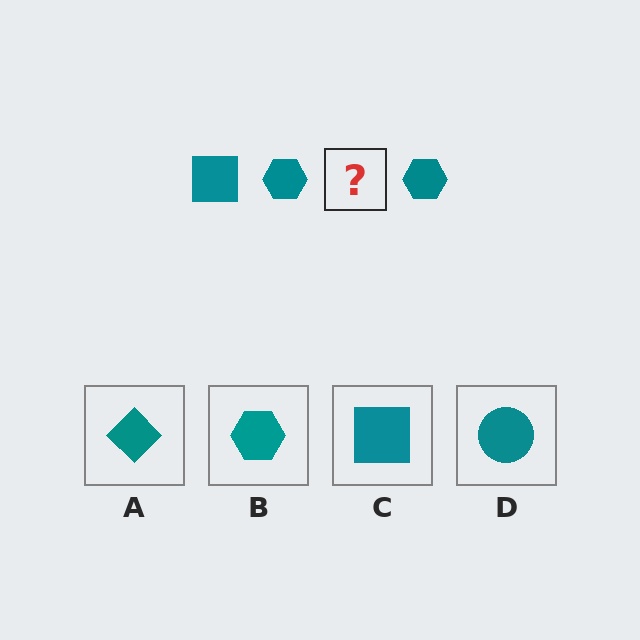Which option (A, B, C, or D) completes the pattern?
C.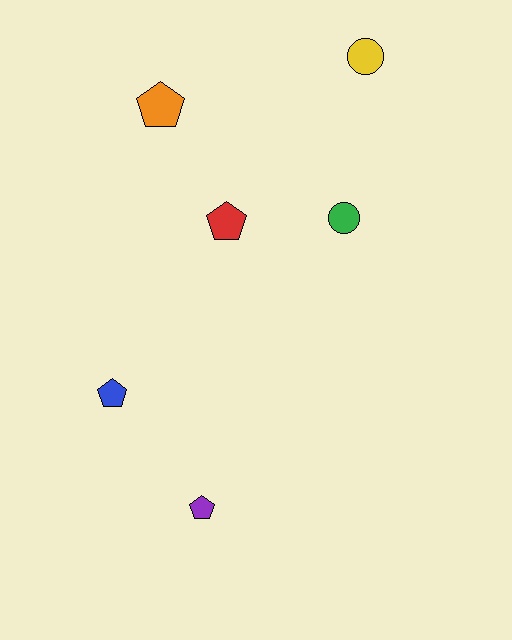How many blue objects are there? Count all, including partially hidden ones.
There is 1 blue object.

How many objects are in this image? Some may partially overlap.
There are 6 objects.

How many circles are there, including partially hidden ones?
There are 2 circles.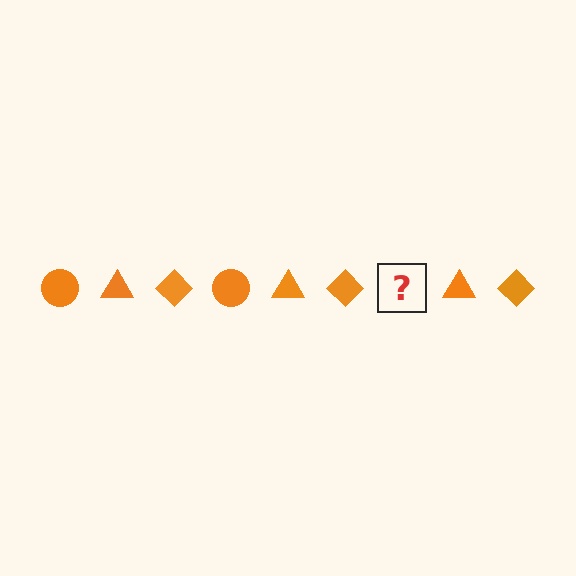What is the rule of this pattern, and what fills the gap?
The rule is that the pattern cycles through circle, triangle, diamond shapes in orange. The gap should be filled with an orange circle.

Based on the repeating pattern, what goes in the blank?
The blank should be an orange circle.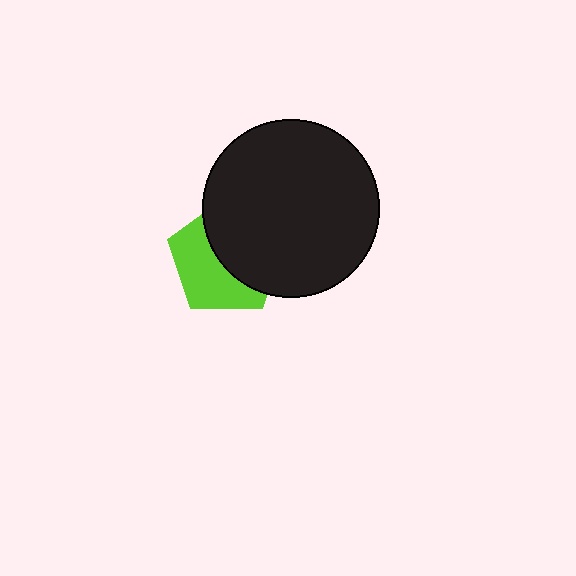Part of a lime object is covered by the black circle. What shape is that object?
It is a pentagon.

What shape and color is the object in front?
The object in front is a black circle.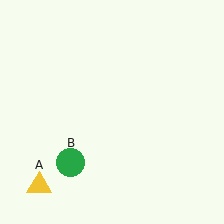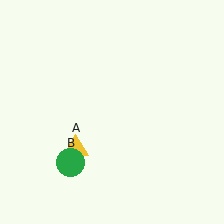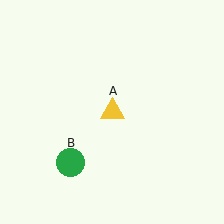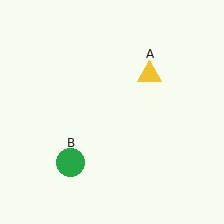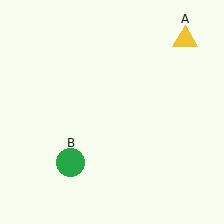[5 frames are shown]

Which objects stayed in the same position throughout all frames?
Green circle (object B) remained stationary.